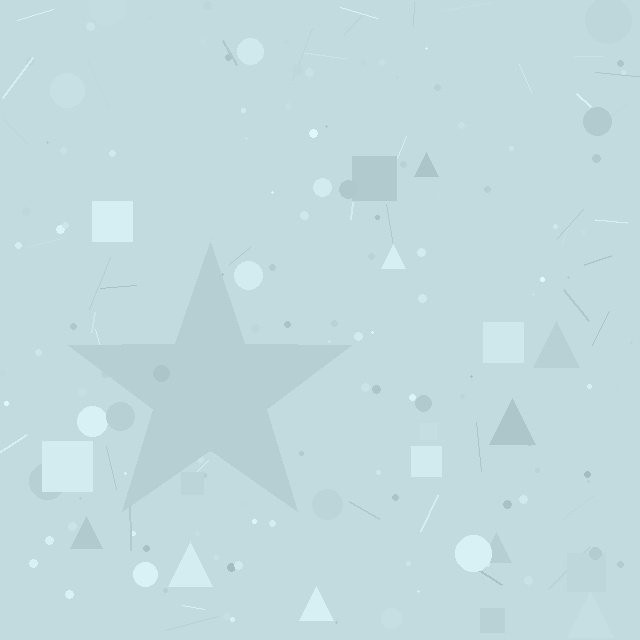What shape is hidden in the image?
A star is hidden in the image.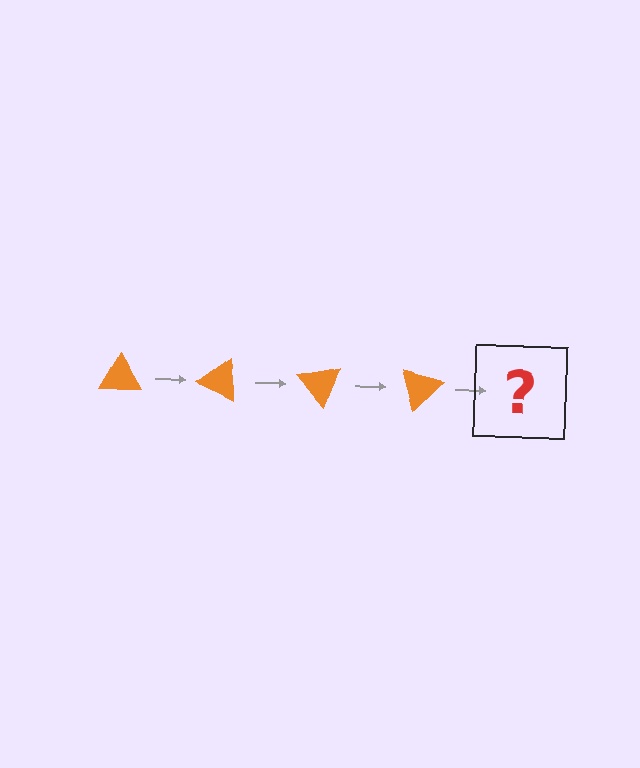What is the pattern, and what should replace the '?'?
The pattern is that the triangle rotates 25 degrees each step. The '?' should be an orange triangle rotated 100 degrees.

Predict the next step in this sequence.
The next step is an orange triangle rotated 100 degrees.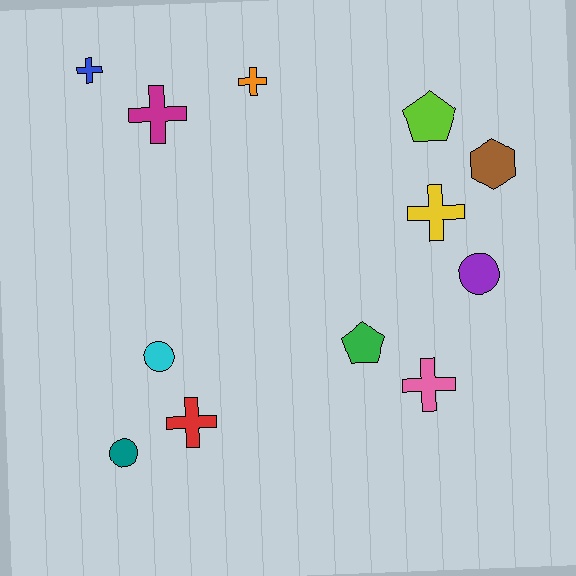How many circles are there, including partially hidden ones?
There are 3 circles.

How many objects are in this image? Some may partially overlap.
There are 12 objects.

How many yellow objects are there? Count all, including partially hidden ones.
There is 1 yellow object.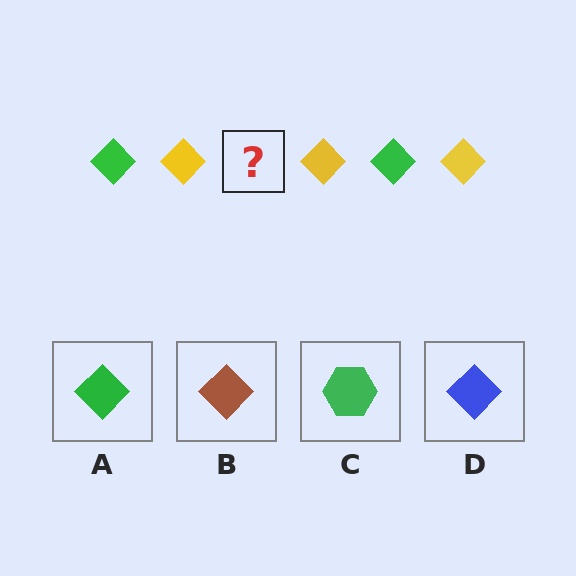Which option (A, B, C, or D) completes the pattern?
A.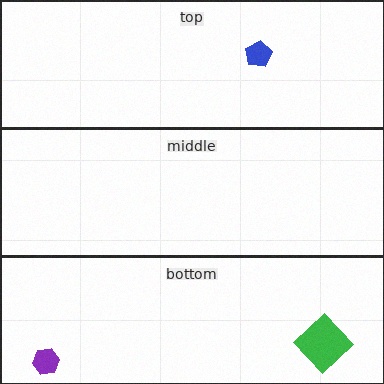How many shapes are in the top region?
1.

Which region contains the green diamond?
The bottom region.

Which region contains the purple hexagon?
The bottom region.